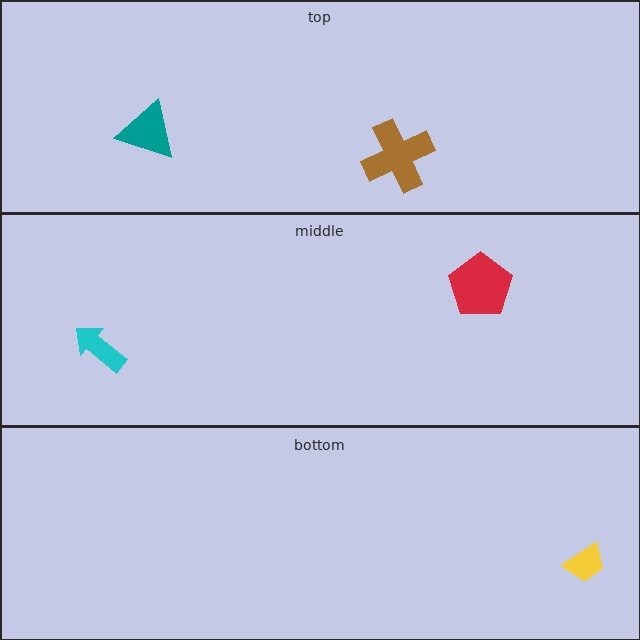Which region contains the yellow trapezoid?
The bottom region.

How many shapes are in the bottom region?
1.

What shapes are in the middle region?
The red pentagon, the cyan arrow.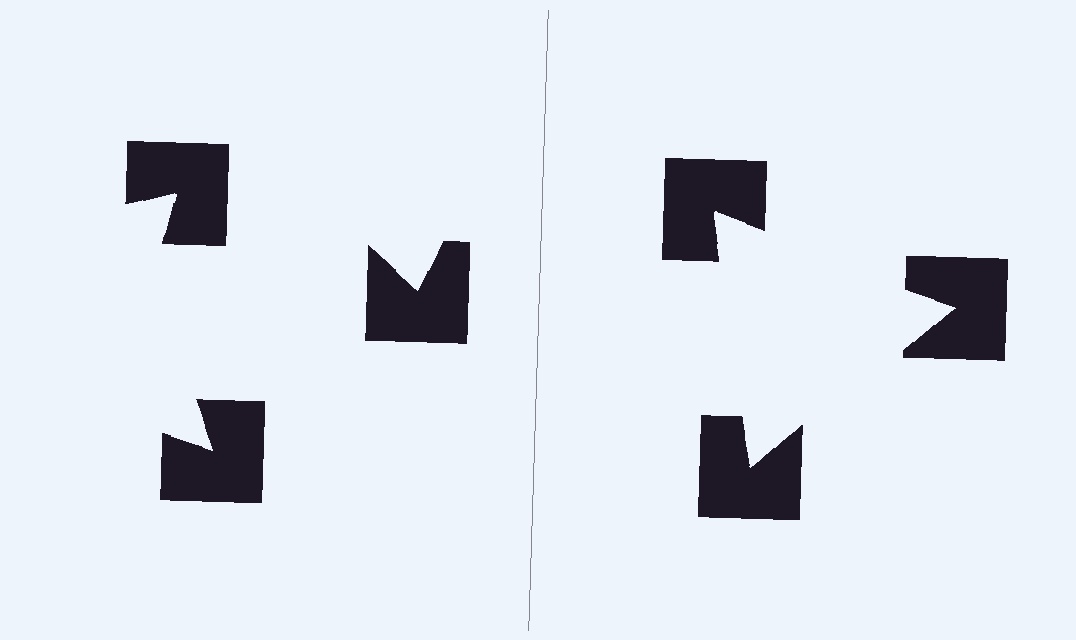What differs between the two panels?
The notched squares are positioned identically on both sides; only the wedge orientations differ. On the right they align to a triangle; on the left they are misaligned.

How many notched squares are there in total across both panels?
6 — 3 on each side.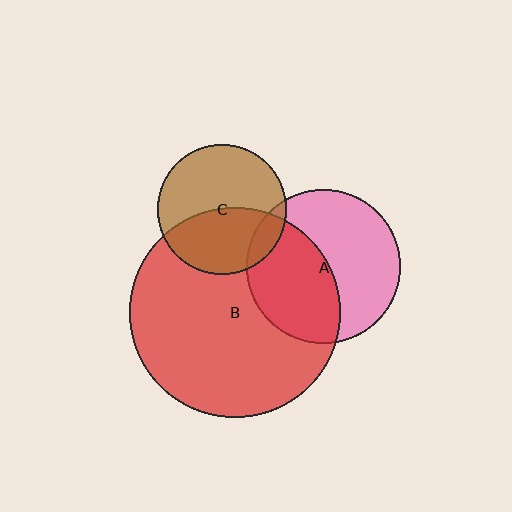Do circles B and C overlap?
Yes.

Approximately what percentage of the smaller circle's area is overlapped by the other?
Approximately 45%.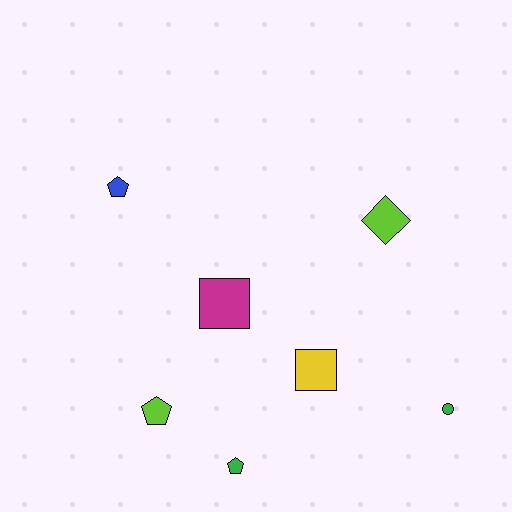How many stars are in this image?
There are no stars.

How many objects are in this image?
There are 7 objects.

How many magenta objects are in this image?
There is 1 magenta object.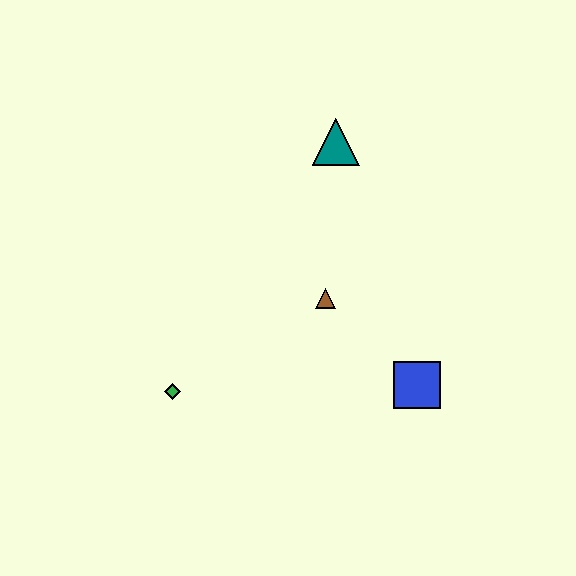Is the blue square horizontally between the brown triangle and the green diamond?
No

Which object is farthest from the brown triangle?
The green diamond is farthest from the brown triangle.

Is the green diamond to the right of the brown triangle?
No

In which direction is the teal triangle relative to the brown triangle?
The teal triangle is above the brown triangle.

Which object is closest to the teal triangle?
The brown triangle is closest to the teal triangle.